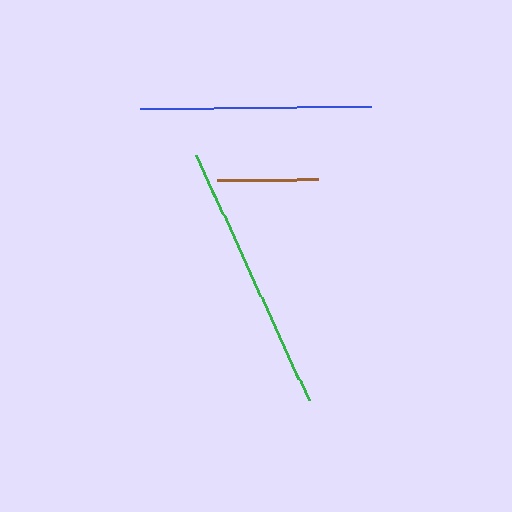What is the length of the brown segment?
The brown segment is approximately 101 pixels long.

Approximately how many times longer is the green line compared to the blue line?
The green line is approximately 1.2 times the length of the blue line.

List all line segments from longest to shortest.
From longest to shortest: green, blue, brown.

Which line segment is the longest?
The green line is the longest at approximately 270 pixels.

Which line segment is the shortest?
The brown line is the shortest at approximately 101 pixels.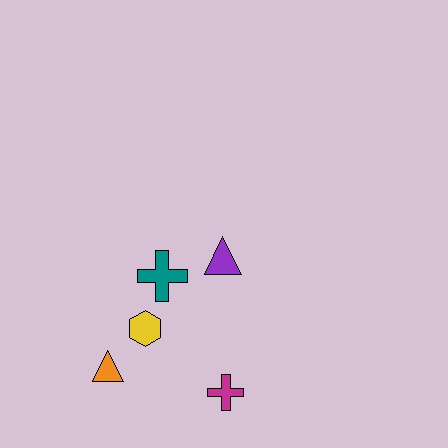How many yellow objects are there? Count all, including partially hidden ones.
There is 1 yellow object.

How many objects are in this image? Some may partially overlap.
There are 5 objects.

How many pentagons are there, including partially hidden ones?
There are no pentagons.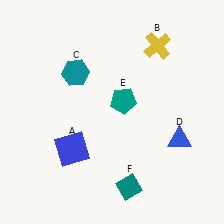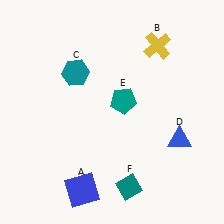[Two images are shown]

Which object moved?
The blue square (A) moved down.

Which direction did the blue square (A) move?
The blue square (A) moved down.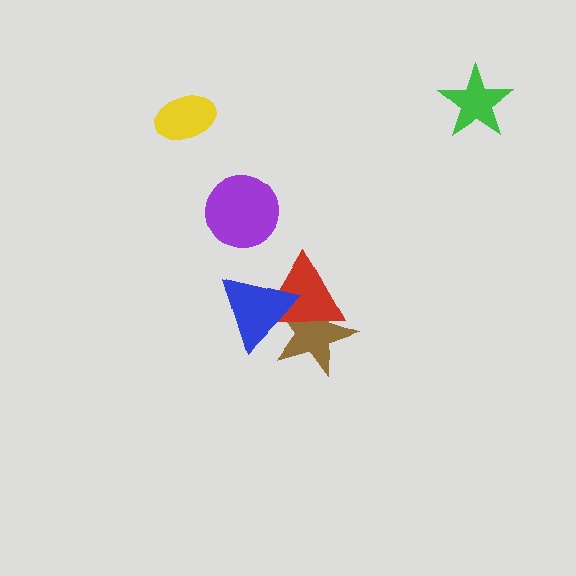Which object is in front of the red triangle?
The blue triangle is in front of the red triangle.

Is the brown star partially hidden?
Yes, it is partially covered by another shape.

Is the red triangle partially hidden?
Yes, it is partially covered by another shape.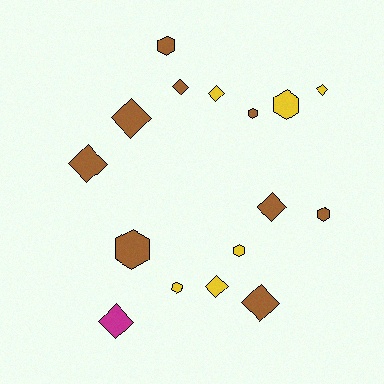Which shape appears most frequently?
Diamond, with 9 objects.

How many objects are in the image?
There are 16 objects.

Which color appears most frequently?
Brown, with 9 objects.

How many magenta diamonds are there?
There is 1 magenta diamond.